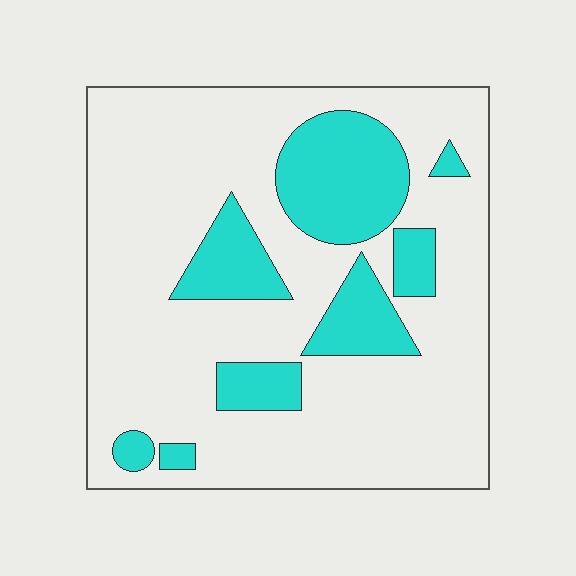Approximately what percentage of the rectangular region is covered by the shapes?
Approximately 25%.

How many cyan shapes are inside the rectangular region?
8.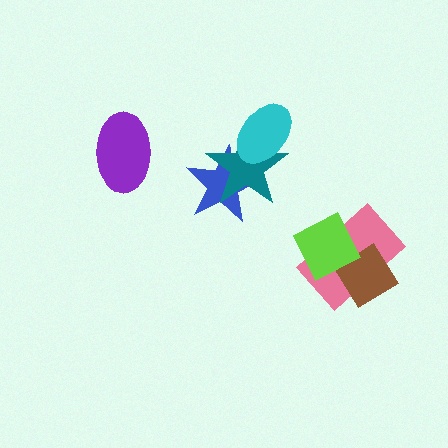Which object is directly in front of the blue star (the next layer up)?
The teal star is directly in front of the blue star.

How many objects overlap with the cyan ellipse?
2 objects overlap with the cyan ellipse.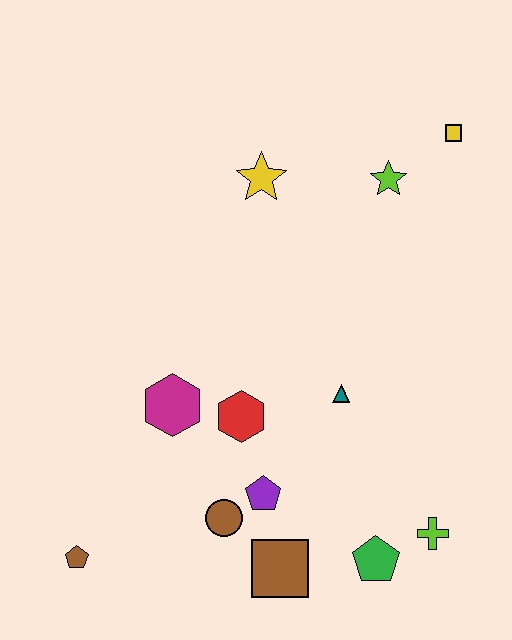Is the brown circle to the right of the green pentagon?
No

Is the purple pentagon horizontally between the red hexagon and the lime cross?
Yes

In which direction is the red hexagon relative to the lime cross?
The red hexagon is to the left of the lime cross.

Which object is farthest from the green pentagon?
The yellow square is farthest from the green pentagon.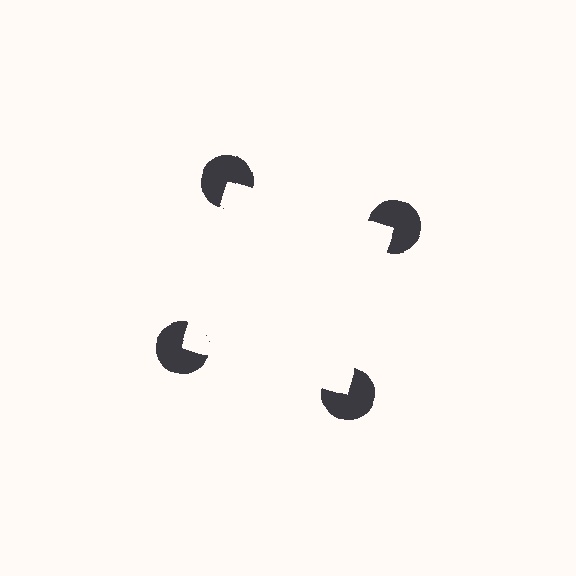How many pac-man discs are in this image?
There are 4 — one at each vertex of the illusory square.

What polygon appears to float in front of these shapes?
An illusory square — its edges are inferred from the aligned wedge cuts in the pac-man discs, not physically drawn.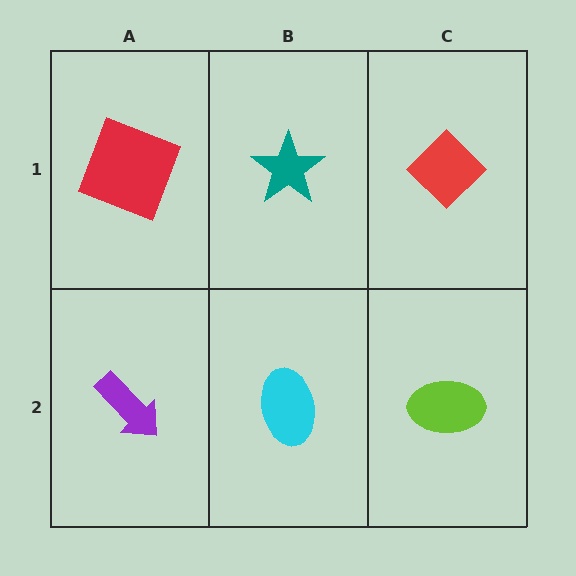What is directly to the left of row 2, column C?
A cyan ellipse.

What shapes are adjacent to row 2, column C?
A red diamond (row 1, column C), a cyan ellipse (row 2, column B).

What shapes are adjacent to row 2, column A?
A red square (row 1, column A), a cyan ellipse (row 2, column B).